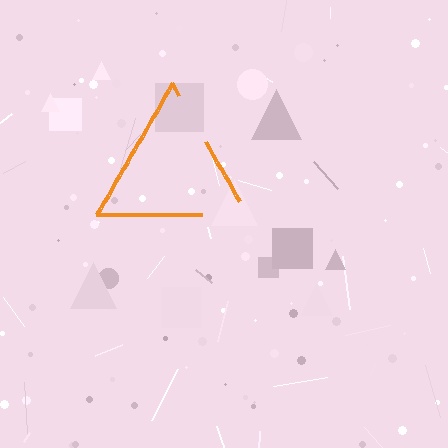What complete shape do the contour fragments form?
The contour fragments form a triangle.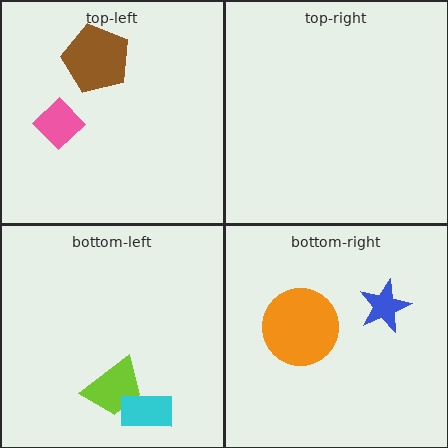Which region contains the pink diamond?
The top-left region.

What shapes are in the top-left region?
The brown pentagon, the pink diamond.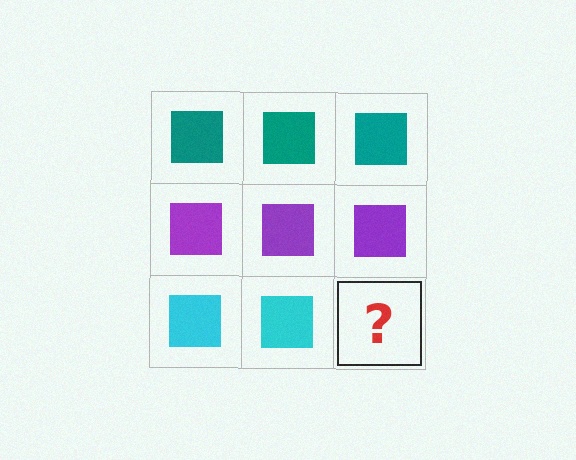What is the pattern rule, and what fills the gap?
The rule is that each row has a consistent color. The gap should be filled with a cyan square.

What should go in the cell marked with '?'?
The missing cell should contain a cyan square.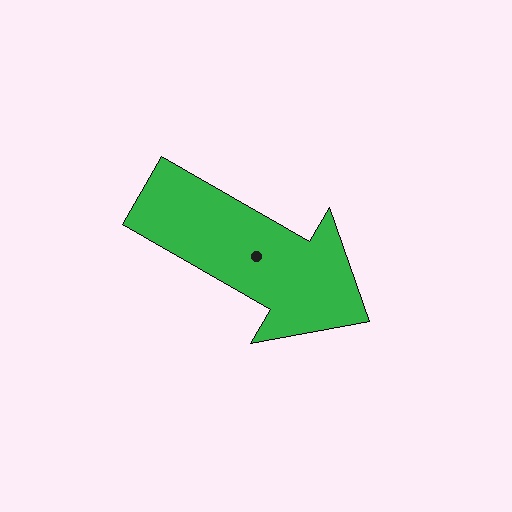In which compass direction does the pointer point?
Southeast.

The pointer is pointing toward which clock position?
Roughly 4 o'clock.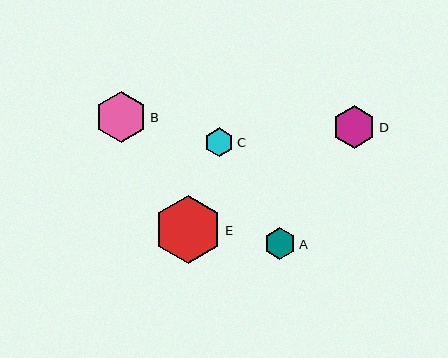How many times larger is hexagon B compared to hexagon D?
Hexagon B is approximately 1.2 times the size of hexagon D.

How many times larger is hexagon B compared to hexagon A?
Hexagon B is approximately 1.6 times the size of hexagon A.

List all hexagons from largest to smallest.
From largest to smallest: E, B, D, A, C.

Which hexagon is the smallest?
Hexagon C is the smallest with a size of approximately 29 pixels.